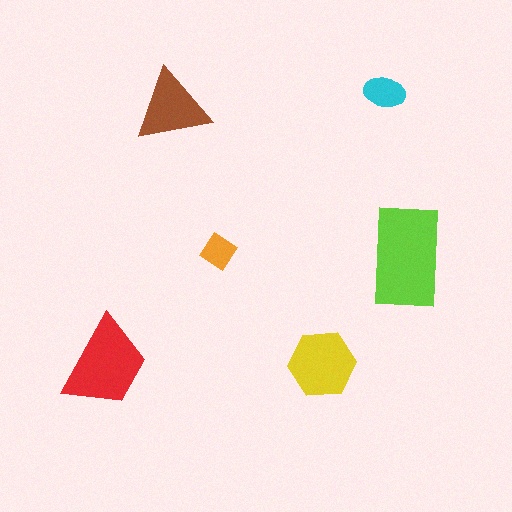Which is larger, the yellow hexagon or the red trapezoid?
The red trapezoid.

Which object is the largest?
The lime rectangle.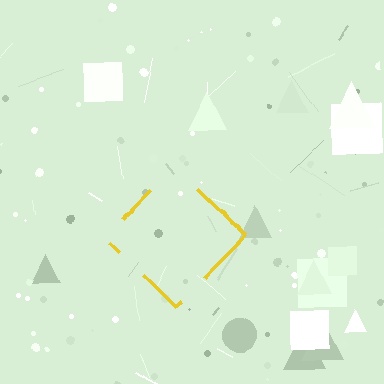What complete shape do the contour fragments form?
The contour fragments form a diamond.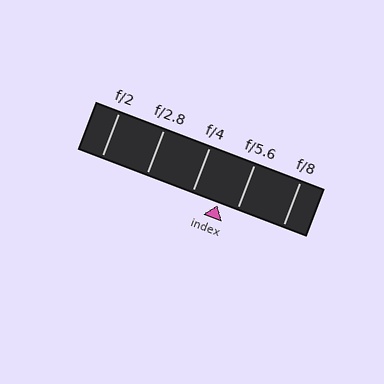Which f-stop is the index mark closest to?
The index mark is closest to f/5.6.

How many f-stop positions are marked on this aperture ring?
There are 5 f-stop positions marked.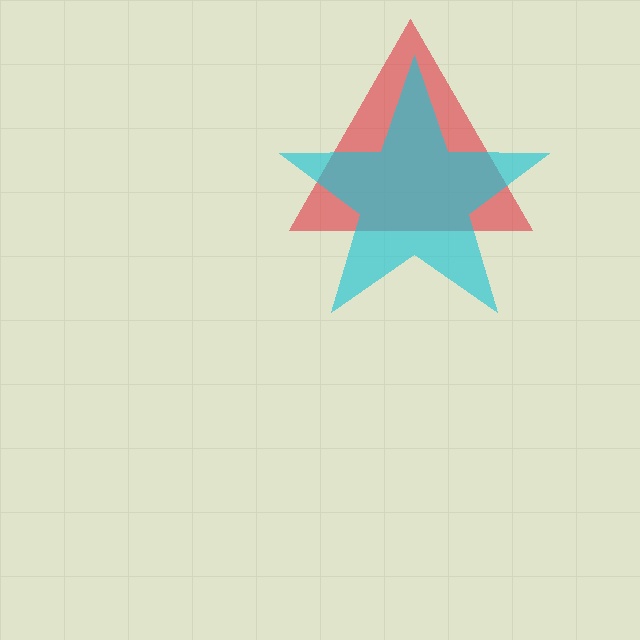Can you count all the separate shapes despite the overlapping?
Yes, there are 2 separate shapes.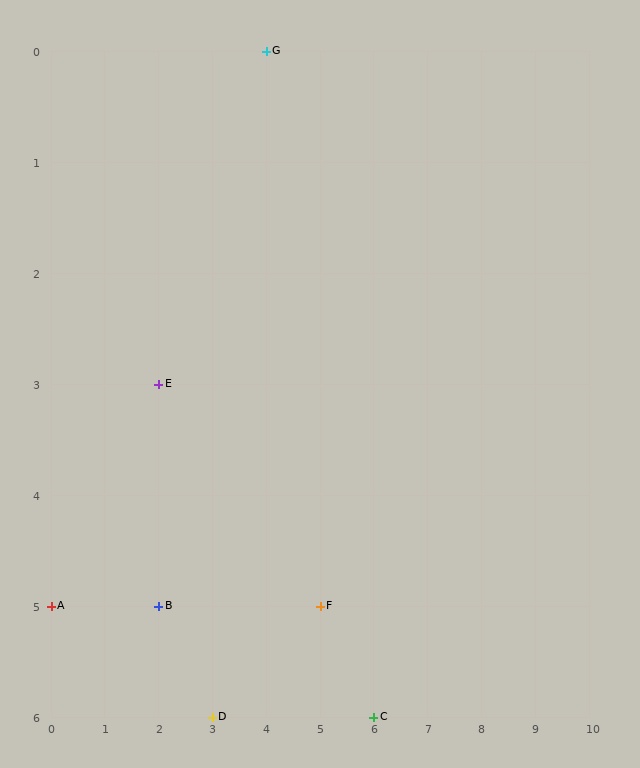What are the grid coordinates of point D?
Point D is at grid coordinates (3, 6).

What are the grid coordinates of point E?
Point E is at grid coordinates (2, 3).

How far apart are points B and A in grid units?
Points B and A are 2 columns apart.